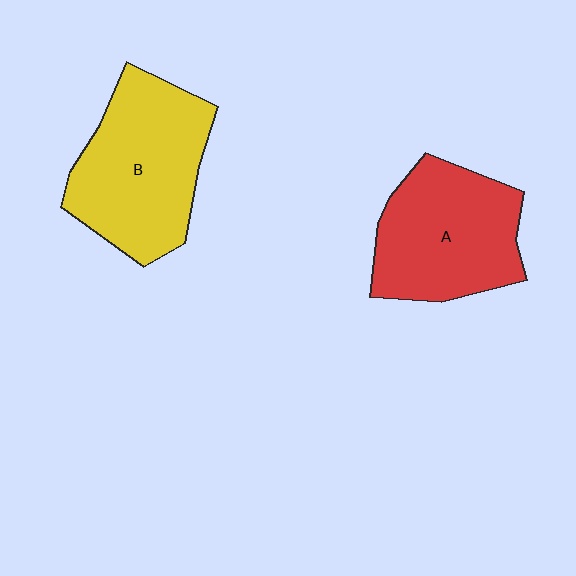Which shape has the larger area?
Shape B (yellow).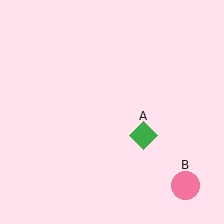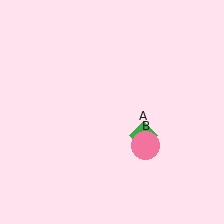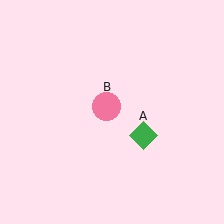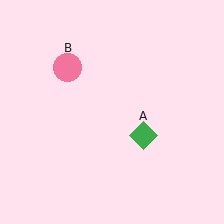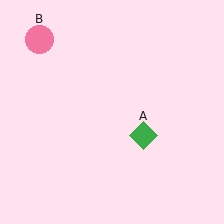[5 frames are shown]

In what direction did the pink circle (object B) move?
The pink circle (object B) moved up and to the left.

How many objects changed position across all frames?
1 object changed position: pink circle (object B).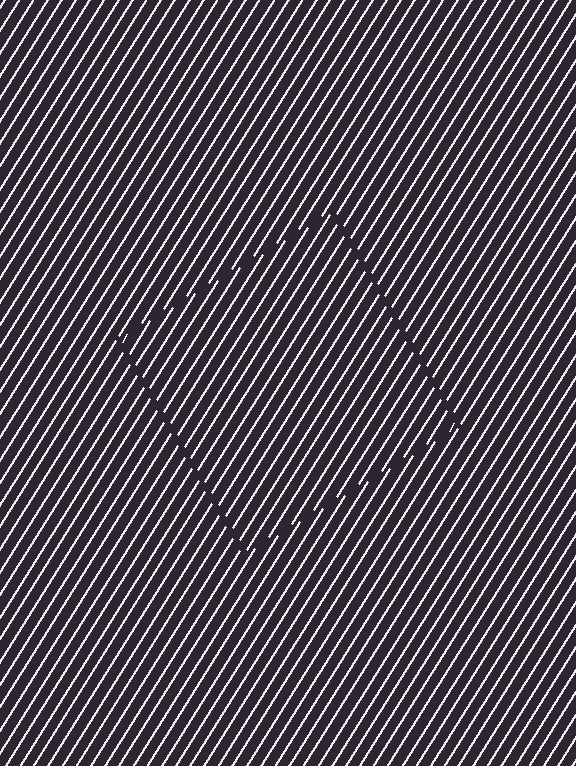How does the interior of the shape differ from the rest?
The interior of the shape contains the same grating, shifted by half a period — the contour is defined by the phase discontinuity where line-ends from the inner and outer gratings abut.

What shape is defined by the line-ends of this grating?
An illusory square. The interior of the shape contains the same grating, shifted by half a period — the contour is defined by the phase discontinuity where line-ends from the inner and outer gratings abut.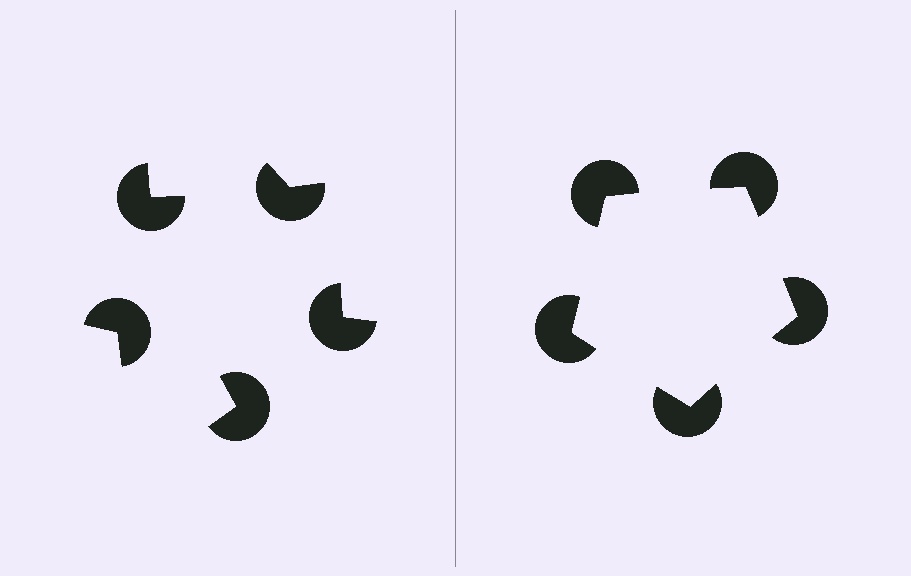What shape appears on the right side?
An illusory pentagon.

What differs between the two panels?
The pac-man discs are positioned identically on both sides; only the wedge orientations differ. On the right they align to a pentagon; on the left they are misaligned.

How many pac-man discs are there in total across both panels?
10 — 5 on each side.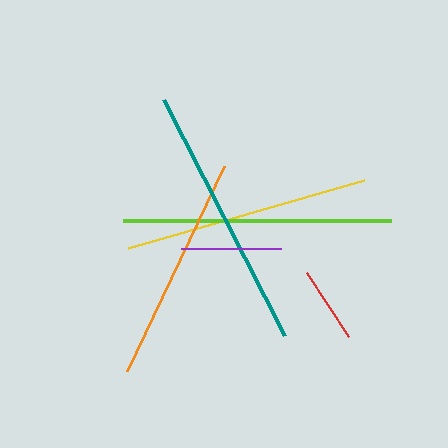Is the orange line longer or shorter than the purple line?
The orange line is longer than the purple line.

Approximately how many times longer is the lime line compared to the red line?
The lime line is approximately 3.5 times the length of the red line.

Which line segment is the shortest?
The red line is the shortest at approximately 76 pixels.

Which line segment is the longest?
The lime line is the longest at approximately 268 pixels.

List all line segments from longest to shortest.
From longest to shortest: lime, teal, yellow, orange, purple, red.